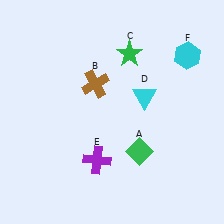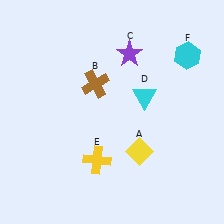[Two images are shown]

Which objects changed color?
A changed from green to yellow. C changed from green to purple. E changed from purple to yellow.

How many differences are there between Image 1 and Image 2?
There are 3 differences between the two images.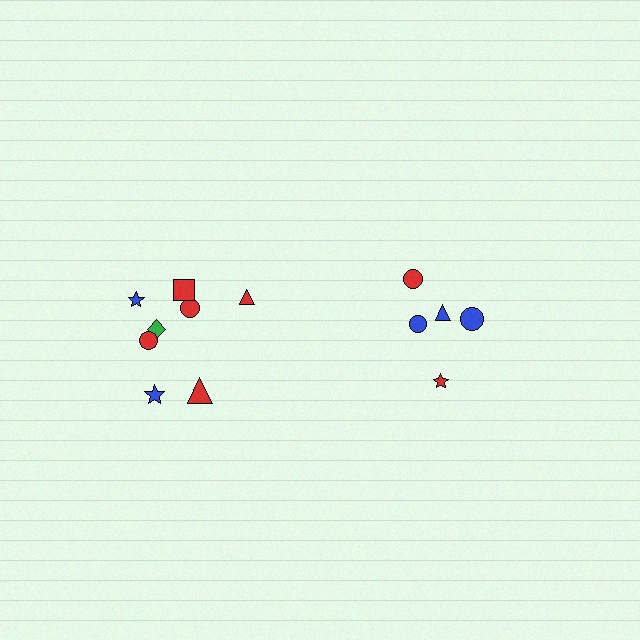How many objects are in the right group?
There are 5 objects.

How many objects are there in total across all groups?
There are 13 objects.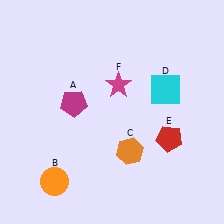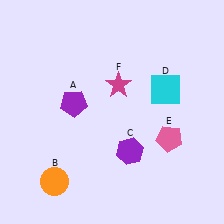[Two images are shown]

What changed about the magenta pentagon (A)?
In Image 1, A is magenta. In Image 2, it changed to purple.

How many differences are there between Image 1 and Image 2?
There are 3 differences between the two images.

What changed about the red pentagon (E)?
In Image 1, E is red. In Image 2, it changed to pink.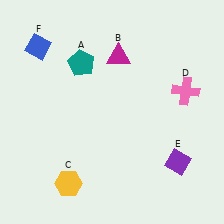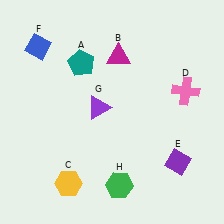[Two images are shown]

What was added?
A purple triangle (G), a green hexagon (H) were added in Image 2.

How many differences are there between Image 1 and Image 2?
There are 2 differences between the two images.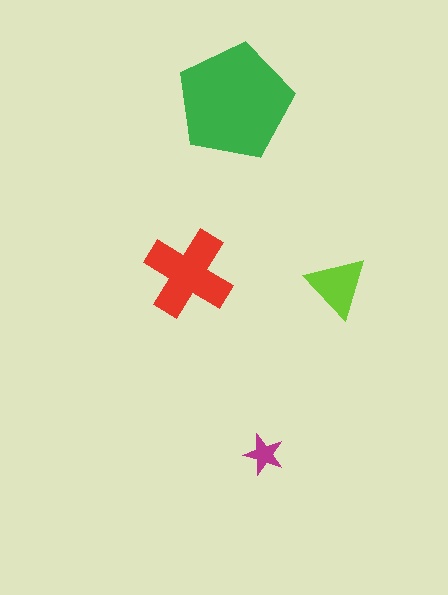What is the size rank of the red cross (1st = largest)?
2nd.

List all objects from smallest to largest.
The magenta star, the lime triangle, the red cross, the green pentagon.